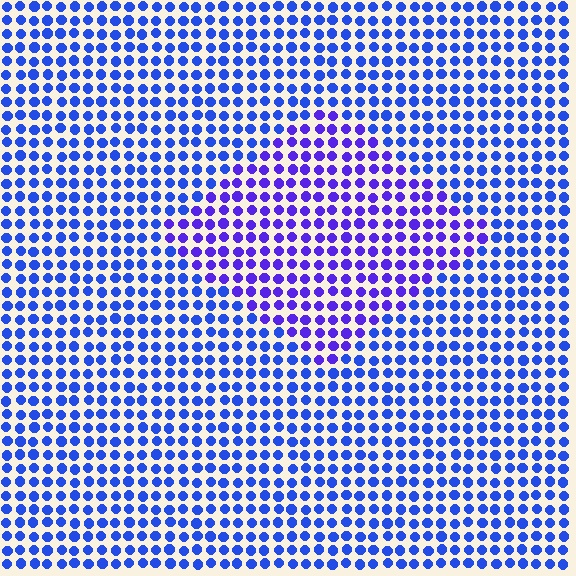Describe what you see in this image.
The image is filled with small blue elements in a uniform arrangement. A diamond-shaped region is visible where the elements are tinted to a slightly different hue, forming a subtle color boundary.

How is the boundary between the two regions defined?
The boundary is defined purely by a slight shift in hue (about 28 degrees). Spacing, size, and orientation are identical on both sides.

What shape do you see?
I see a diamond.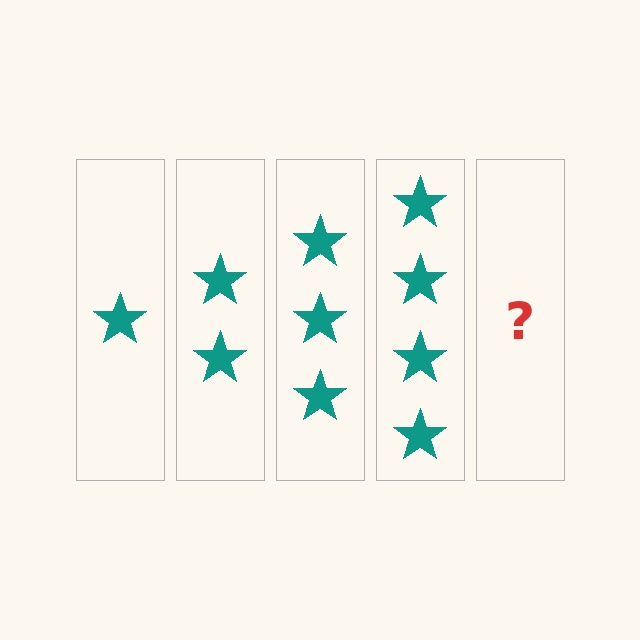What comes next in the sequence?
The next element should be 5 stars.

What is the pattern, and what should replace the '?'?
The pattern is that each step adds one more star. The '?' should be 5 stars.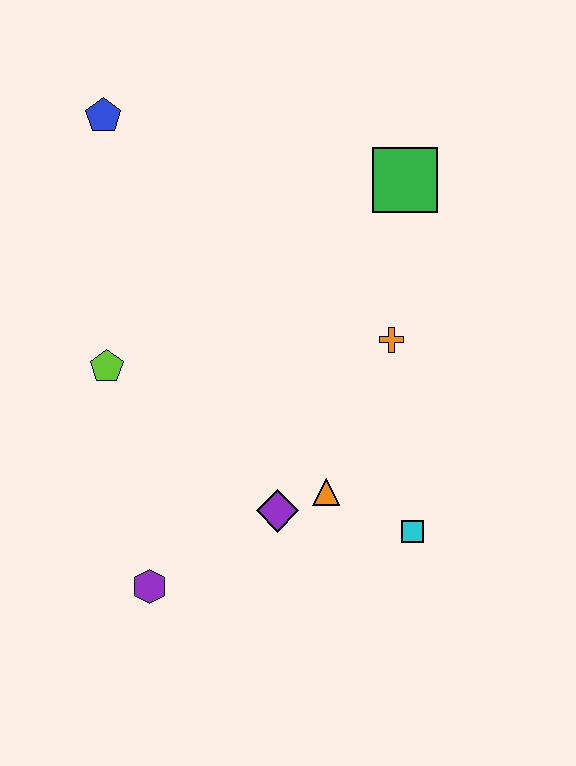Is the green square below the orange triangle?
No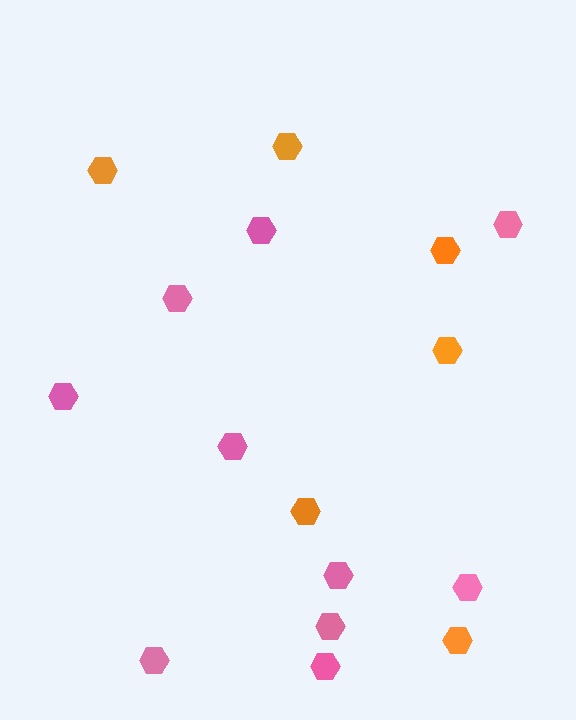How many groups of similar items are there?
There are 2 groups: one group of pink hexagons (10) and one group of orange hexagons (6).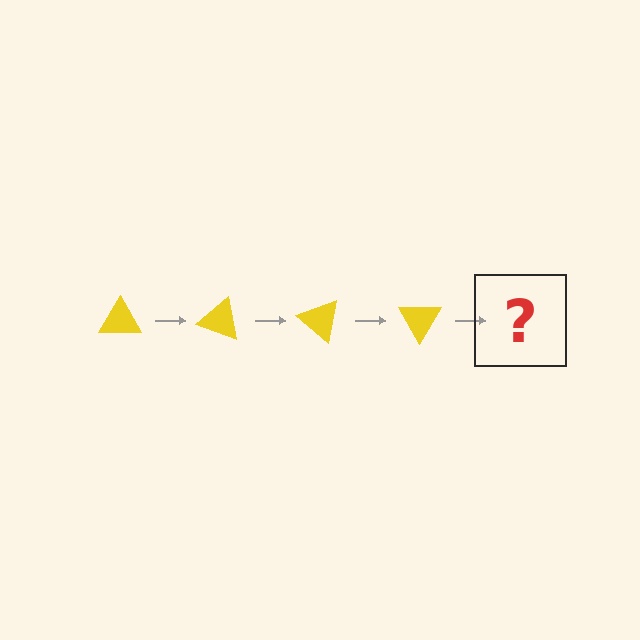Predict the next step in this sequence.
The next step is a yellow triangle rotated 80 degrees.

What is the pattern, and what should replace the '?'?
The pattern is that the triangle rotates 20 degrees each step. The '?' should be a yellow triangle rotated 80 degrees.